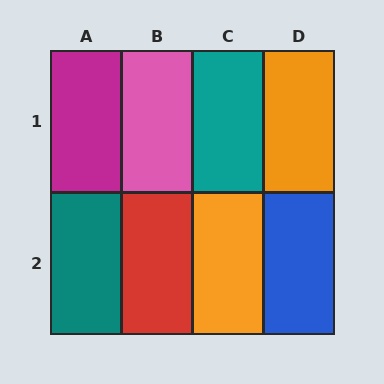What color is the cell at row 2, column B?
Red.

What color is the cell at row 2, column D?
Blue.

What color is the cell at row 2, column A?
Teal.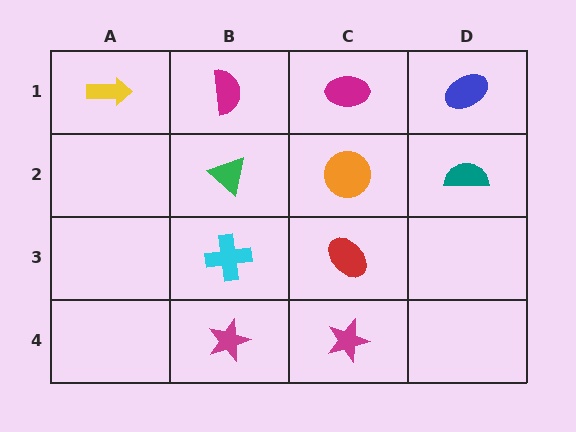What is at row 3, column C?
A red ellipse.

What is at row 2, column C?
An orange circle.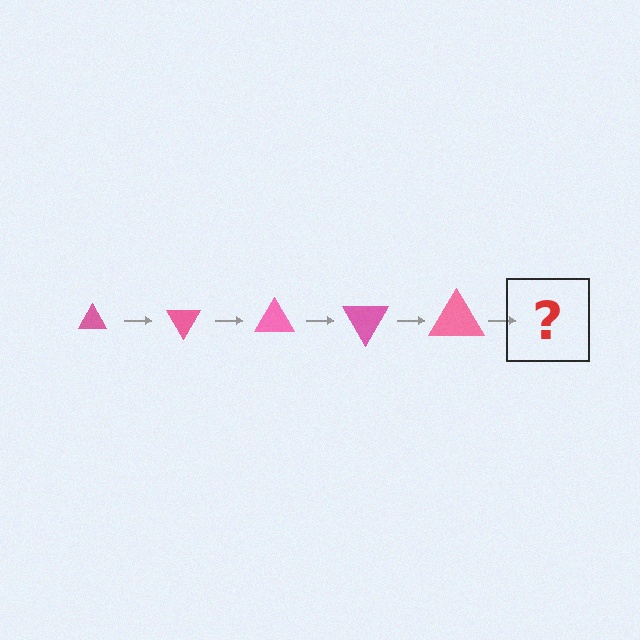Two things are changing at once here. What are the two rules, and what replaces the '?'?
The two rules are that the triangle grows larger each step and it rotates 60 degrees each step. The '?' should be a triangle, larger than the previous one and rotated 300 degrees from the start.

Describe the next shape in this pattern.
It should be a triangle, larger than the previous one and rotated 300 degrees from the start.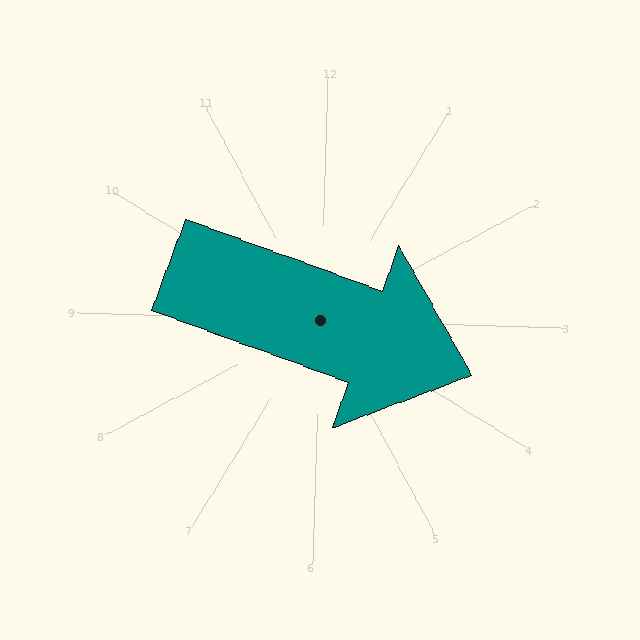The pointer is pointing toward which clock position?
Roughly 4 o'clock.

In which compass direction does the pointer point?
East.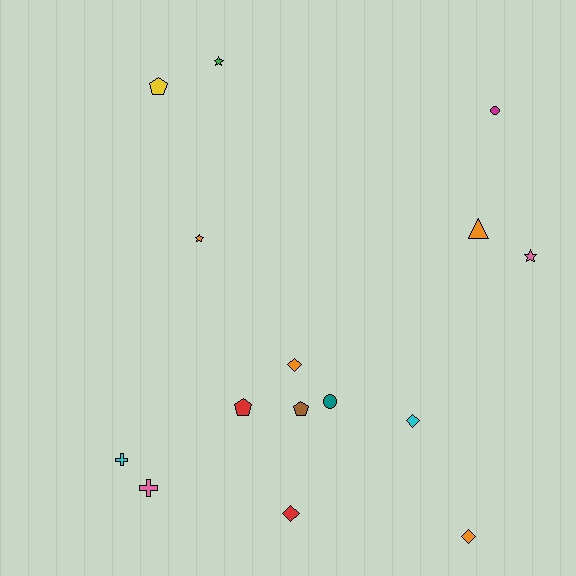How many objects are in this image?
There are 15 objects.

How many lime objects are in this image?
There are no lime objects.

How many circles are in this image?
There are 2 circles.